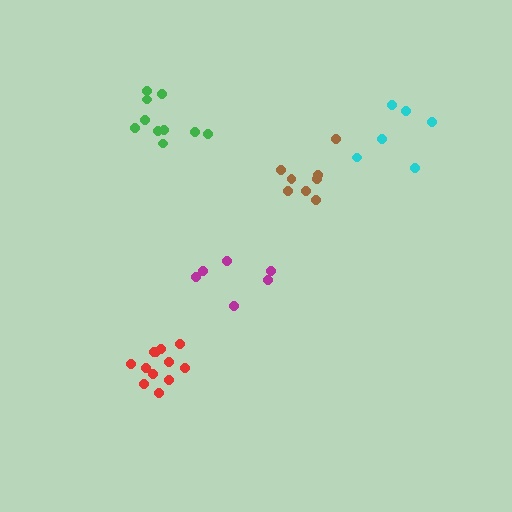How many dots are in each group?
Group 1: 6 dots, Group 2: 12 dots, Group 3: 10 dots, Group 4: 8 dots, Group 5: 6 dots (42 total).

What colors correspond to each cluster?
The clusters are colored: magenta, red, green, brown, cyan.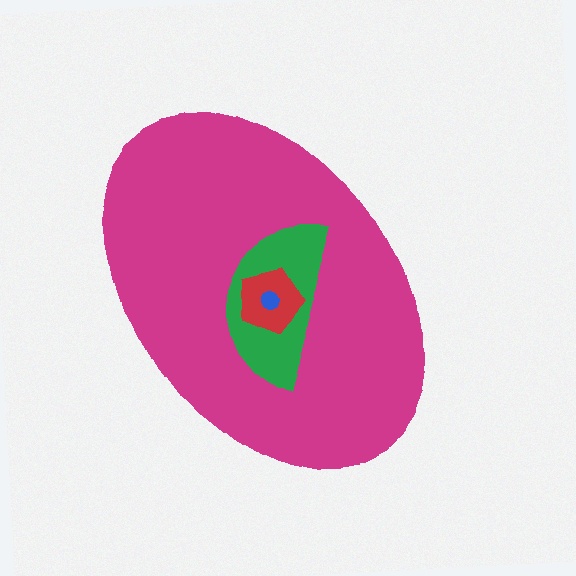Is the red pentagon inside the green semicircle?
Yes.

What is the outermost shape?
The magenta ellipse.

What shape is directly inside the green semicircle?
The red pentagon.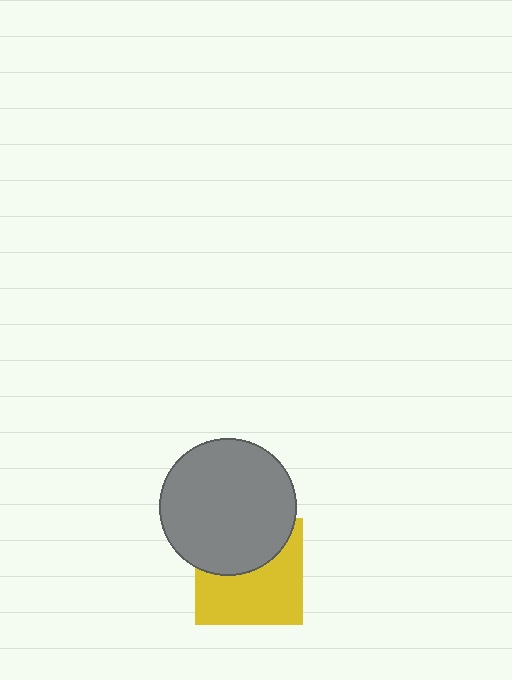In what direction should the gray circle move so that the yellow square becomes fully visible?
The gray circle should move up. That is the shortest direction to clear the overlap and leave the yellow square fully visible.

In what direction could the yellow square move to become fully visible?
The yellow square could move down. That would shift it out from behind the gray circle entirely.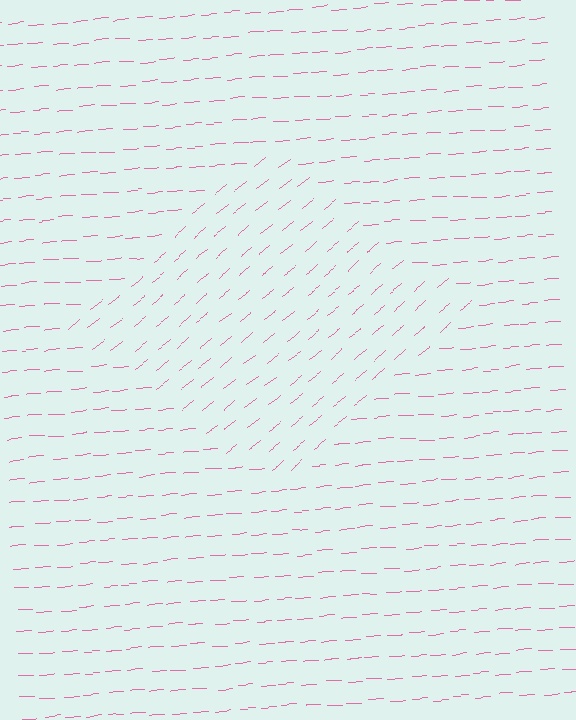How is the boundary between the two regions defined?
The boundary is defined purely by a change in line orientation (approximately 35 degrees difference). All lines are the same color and thickness.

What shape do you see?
I see a diamond.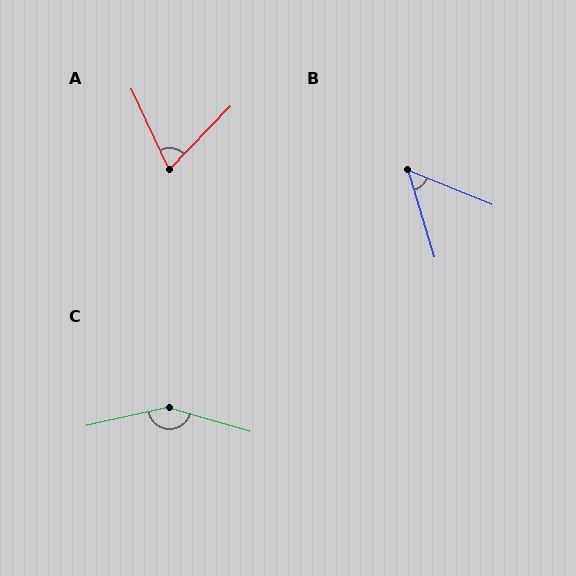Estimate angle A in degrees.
Approximately 69 degrees.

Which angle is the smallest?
B, at approximately 51 degrees.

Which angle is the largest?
C, at approximately 151 degrees.